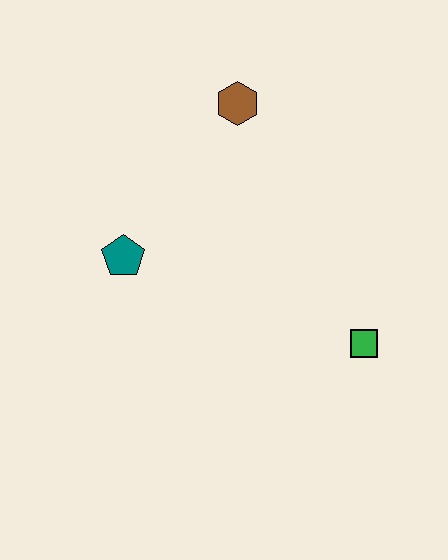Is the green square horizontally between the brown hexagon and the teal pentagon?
No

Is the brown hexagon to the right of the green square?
No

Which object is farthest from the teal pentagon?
The green square is farthest from the teal pentagon.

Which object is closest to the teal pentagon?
The brown hexagon is closest to the teal pentagon.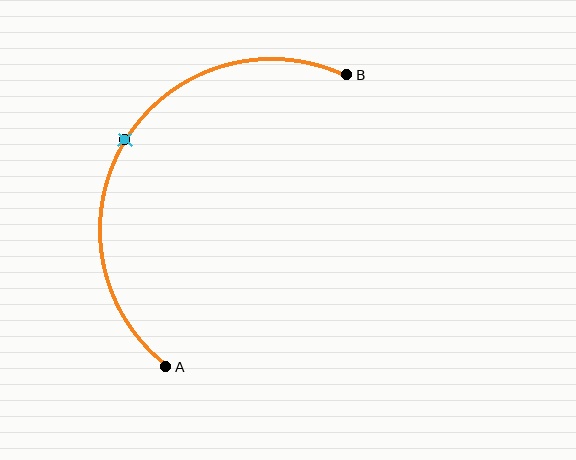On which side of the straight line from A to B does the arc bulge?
The arc bulges to the left of the straight line connecting A and B.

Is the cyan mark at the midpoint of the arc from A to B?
Yes. The cyan mark lies on the arc at equal arc-length from both A and B — it is the arc midpoint.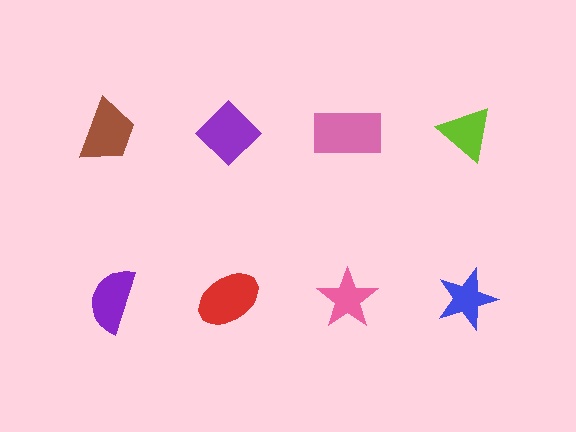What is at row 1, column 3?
A pink rectangle.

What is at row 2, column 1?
A purple semicircle.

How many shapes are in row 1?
4 shapes.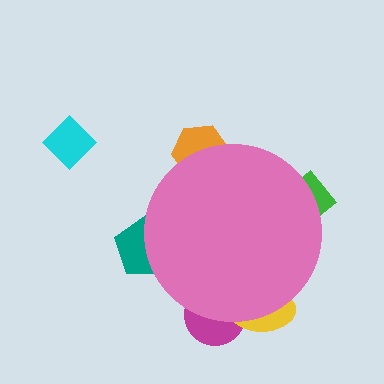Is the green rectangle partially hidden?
Yes, the green rectangle is partially hidden behind the pink circle.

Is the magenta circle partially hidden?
Yes, the magenta circle is partially hidden behind the pink circle.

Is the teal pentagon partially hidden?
Yes, the teal pentagon is partially hidden behind the pink circle.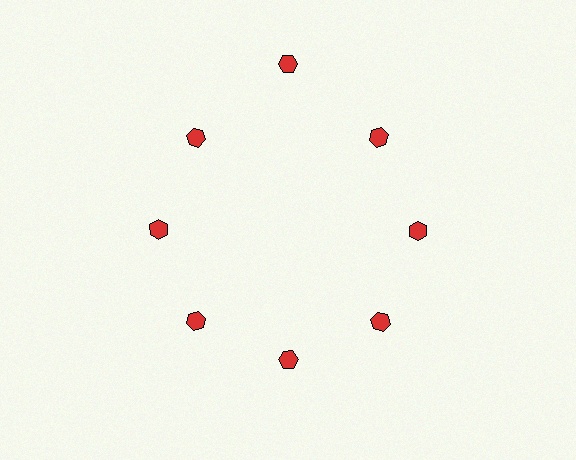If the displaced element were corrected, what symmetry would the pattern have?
It would have 8-fold rotational symmetry — the pattern would map onto itself every 45 degrees.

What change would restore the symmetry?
The symmetry would be restored by moving it inward, back onto the ring so that all 8 hexagons sit at equal angles and equal distance from the center.